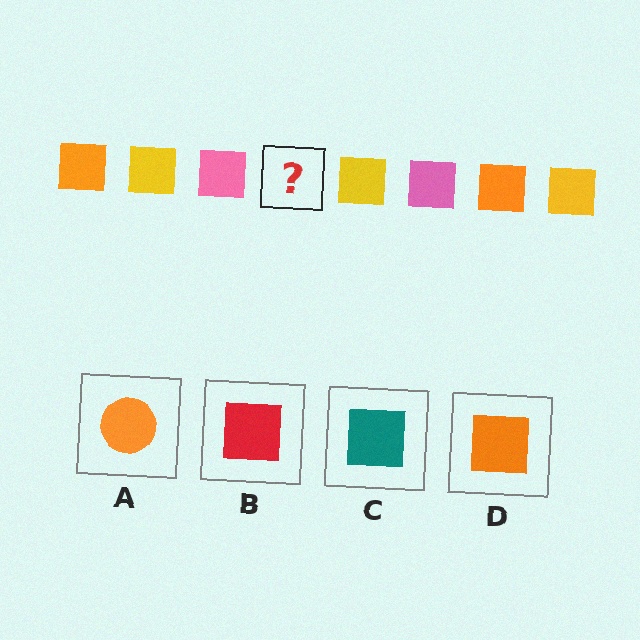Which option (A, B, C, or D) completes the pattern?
D.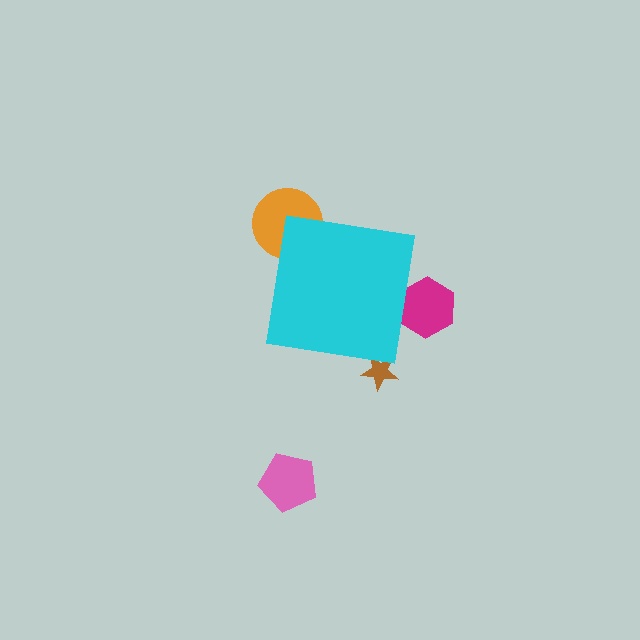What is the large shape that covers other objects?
A cyan square.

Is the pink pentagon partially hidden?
No, the pink pentagon is fully visible.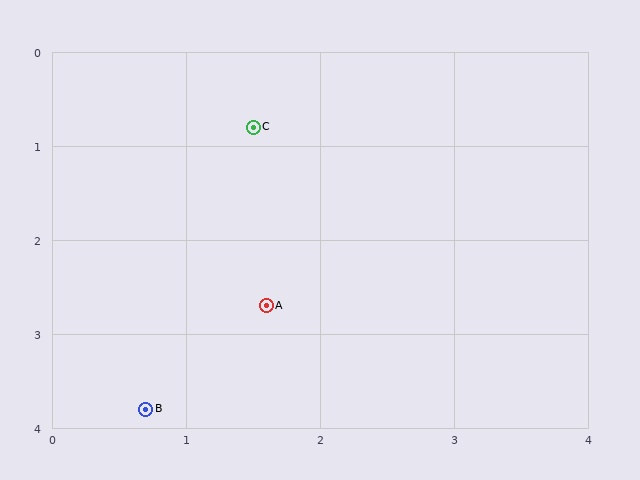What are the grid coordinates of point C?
Point C is at approximately (1.5, 0.8).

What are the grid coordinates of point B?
Point B is at approximately (0.7, 3.8).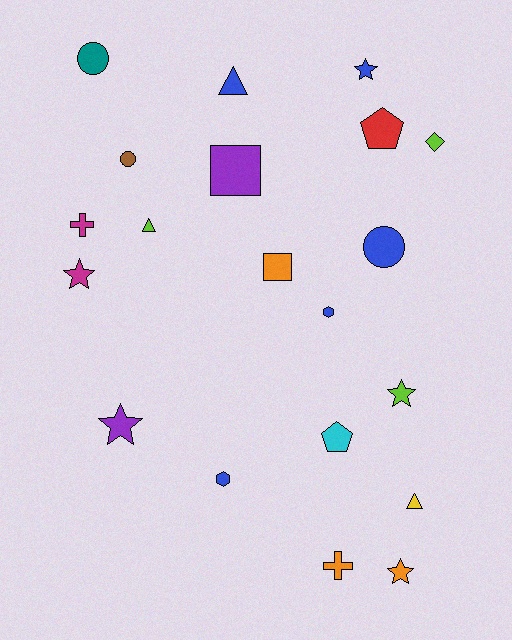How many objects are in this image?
There are 20 objects.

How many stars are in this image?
There are 5 stars.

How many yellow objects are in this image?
There is 1 yellow object.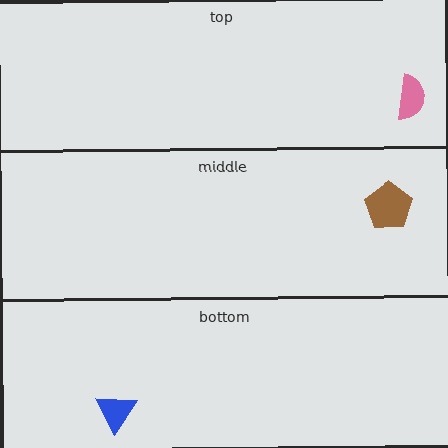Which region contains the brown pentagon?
The middle region.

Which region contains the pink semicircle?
The top region.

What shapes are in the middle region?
The brown pentagon.